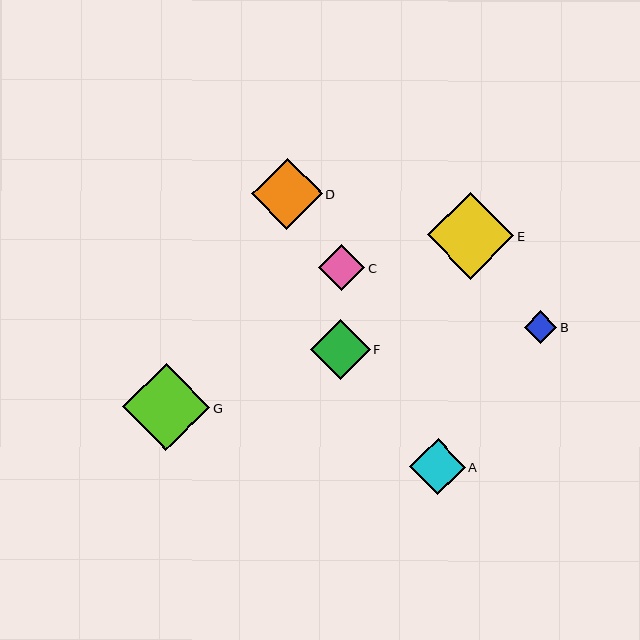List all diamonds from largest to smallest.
From largest to smallest: G, E, D, F, A, C, B.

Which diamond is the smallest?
Diamond B is the smallest with a size of approximately 32 pixels.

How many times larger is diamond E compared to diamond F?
Diamond E is approximately 1.5 times the size of diamond F.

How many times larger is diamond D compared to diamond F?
Diamond D is approximately 1.2 times the size of diamond F.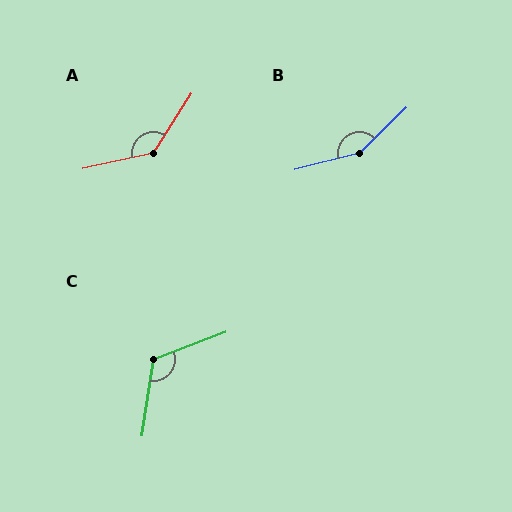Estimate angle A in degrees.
Approximately 135 degrees.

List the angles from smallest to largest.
C (119°), A (135°), B (150°).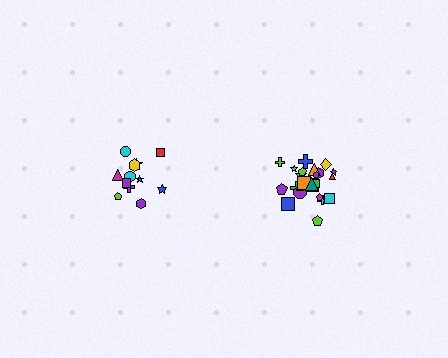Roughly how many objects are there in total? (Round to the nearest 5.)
Roughly 35 objects in total.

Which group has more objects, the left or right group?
The right group.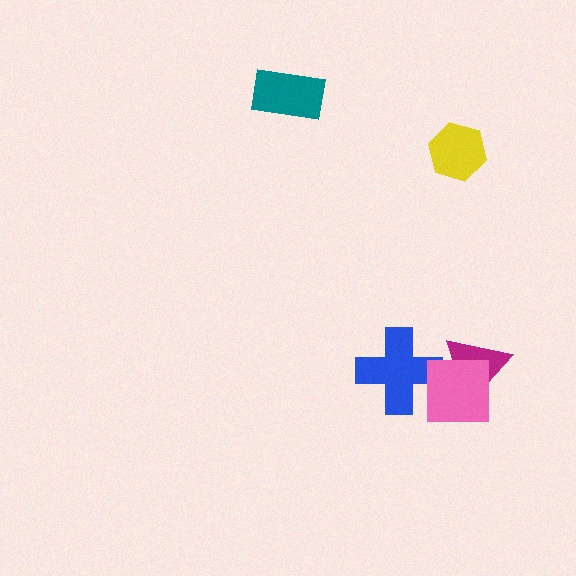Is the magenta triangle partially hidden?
Yes, it is partially covered by another shape.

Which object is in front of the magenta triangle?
The pink square is in front of the magenta triangle.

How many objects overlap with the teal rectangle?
0 objects overlap with the teal rectangle.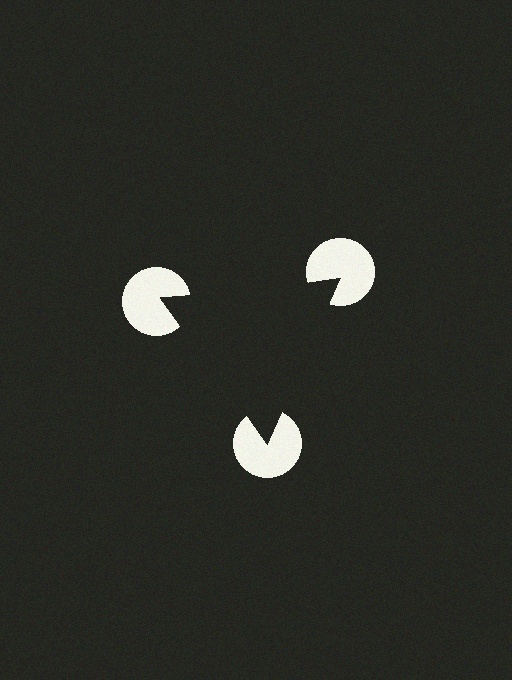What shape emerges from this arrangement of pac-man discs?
An illusory triangle — its edges are inferred from the aligned wedge cuts in the pac-man discs, not physically drawn.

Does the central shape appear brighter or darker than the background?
It typically appears slightly darker than the background, even though no actual brightness change is drawn.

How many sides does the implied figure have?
3 sides.